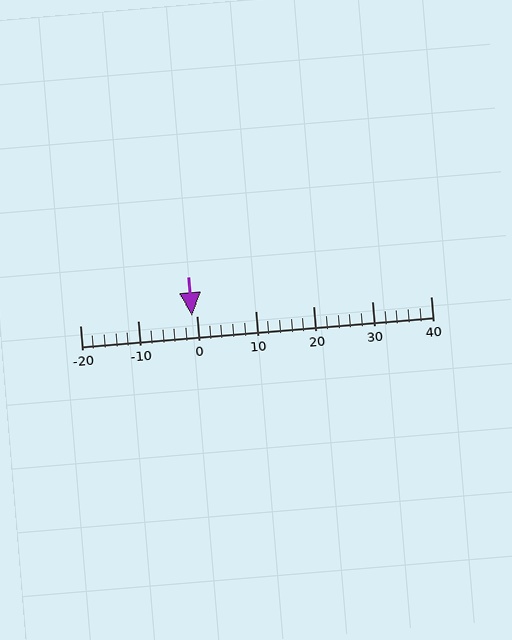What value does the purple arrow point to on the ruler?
The purple arrow points to approximately -1.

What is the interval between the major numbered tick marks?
The major tick marks are spaced 10 units apart.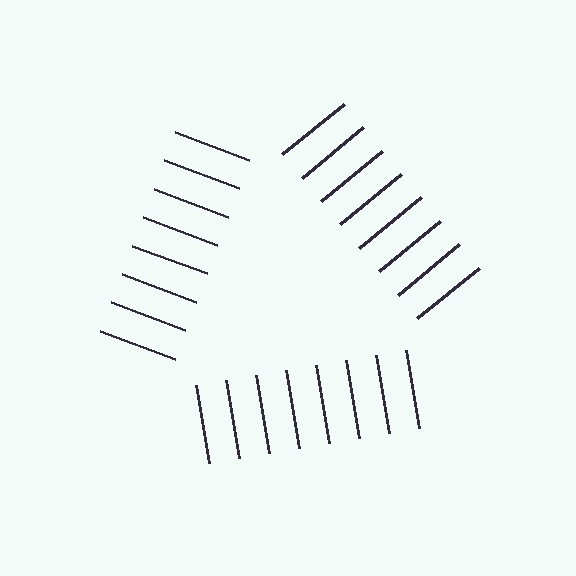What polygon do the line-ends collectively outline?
An illusory triangle — the line segments terminate on its edges but no continuous stroke is drawn.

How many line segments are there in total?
24 — 8 along each of the 3 edges.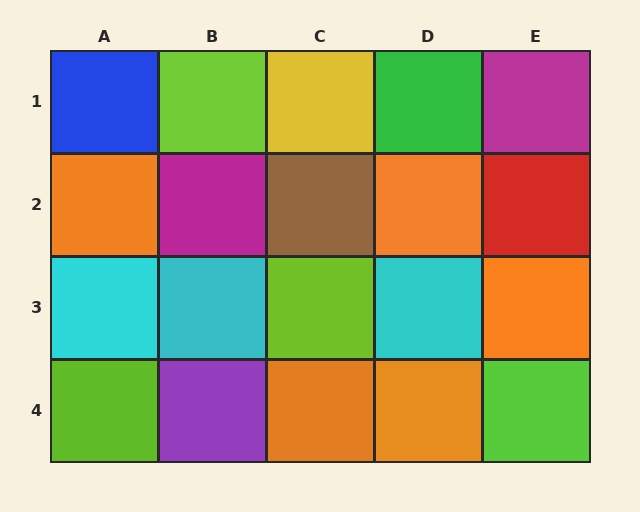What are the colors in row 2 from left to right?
Orange, magenta, brown, orange, red.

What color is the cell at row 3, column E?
Orange.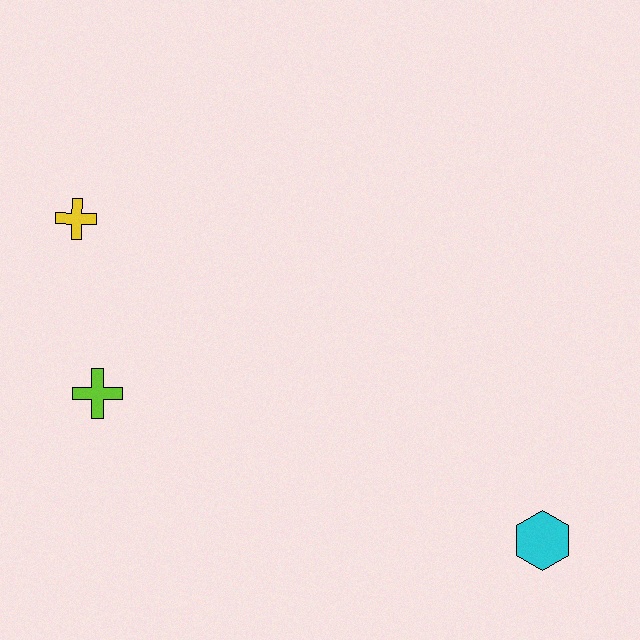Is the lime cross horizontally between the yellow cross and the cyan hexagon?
Yes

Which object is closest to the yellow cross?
The lime cross is closest to the yellow cross.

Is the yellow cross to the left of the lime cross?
Yes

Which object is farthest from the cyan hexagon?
The yellow cross is farthest from the cyan hexagon.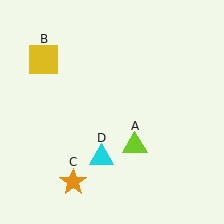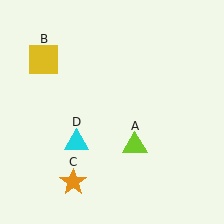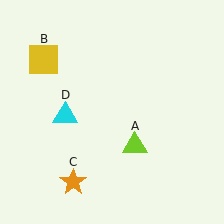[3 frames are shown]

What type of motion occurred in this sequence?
The cyan triangle (object D) rotated clockwise around the center of the scene.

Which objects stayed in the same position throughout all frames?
Lime triangle (object A) and yellow square (object B) and orange star (object C) remained stationary.